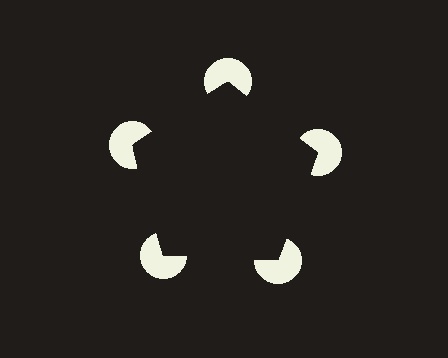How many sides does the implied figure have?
5 sides.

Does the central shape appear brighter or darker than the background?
It typically appears slightly darker than the background, even though no actual brightness change is drawn.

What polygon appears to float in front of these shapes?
An illusory pentagon — its edges are inferred from the aligned wedge cuts in the pac-man discs, not physically drawn.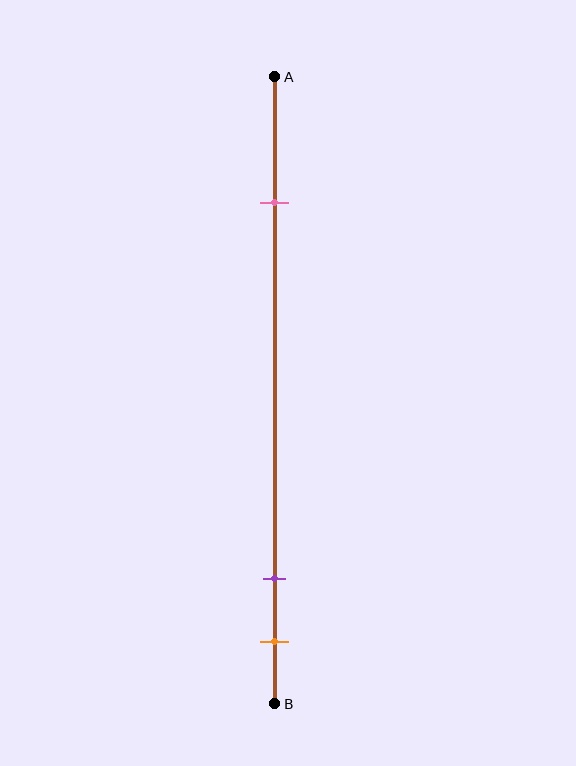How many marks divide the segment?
There are 3 marks dividing the segment.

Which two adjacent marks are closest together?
The purple and orange marks are the closest adjacent pair.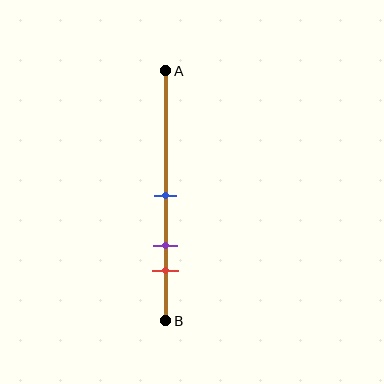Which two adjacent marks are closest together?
The purple and red marks are the closest adjacent pair.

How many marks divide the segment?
There are 3 marks dividing the segment.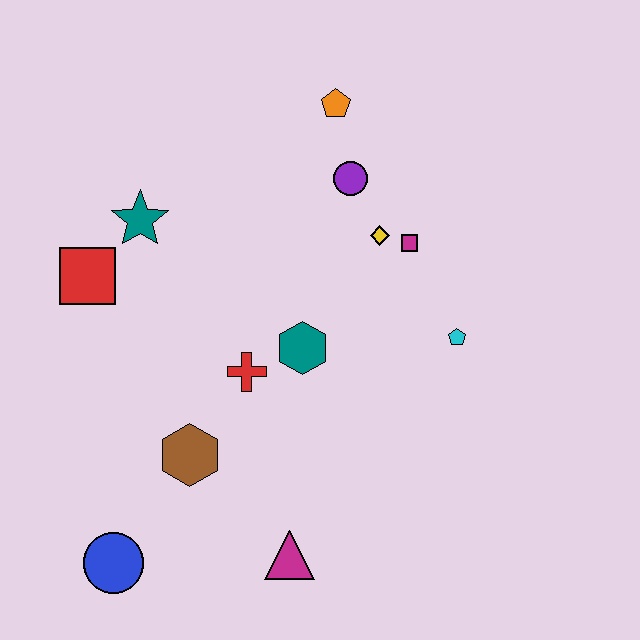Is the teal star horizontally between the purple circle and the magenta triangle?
No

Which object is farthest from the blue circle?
The orange pentagon is farthest from the blue circle.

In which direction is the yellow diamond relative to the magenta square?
The yellow diamond is to the left of the magenta square.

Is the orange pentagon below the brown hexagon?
No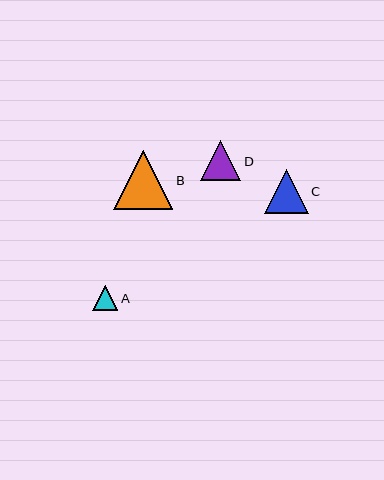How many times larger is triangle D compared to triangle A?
Triangle D is approximately 1.6 times the size of triangle A.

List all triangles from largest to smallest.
From largest to smallest: B, C, D, A.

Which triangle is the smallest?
Triangle A is the smallest with a size of approximately 25 pixels.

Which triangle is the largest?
Triangle B is the largest with a size of approximately 59 pixels.